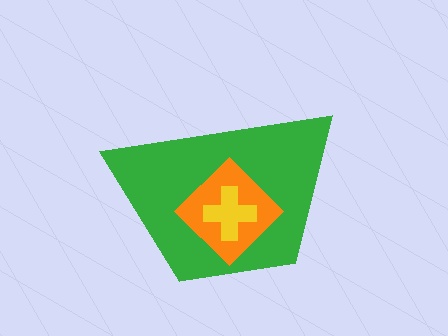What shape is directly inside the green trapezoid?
The orange diamond.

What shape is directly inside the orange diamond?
The yellow cross.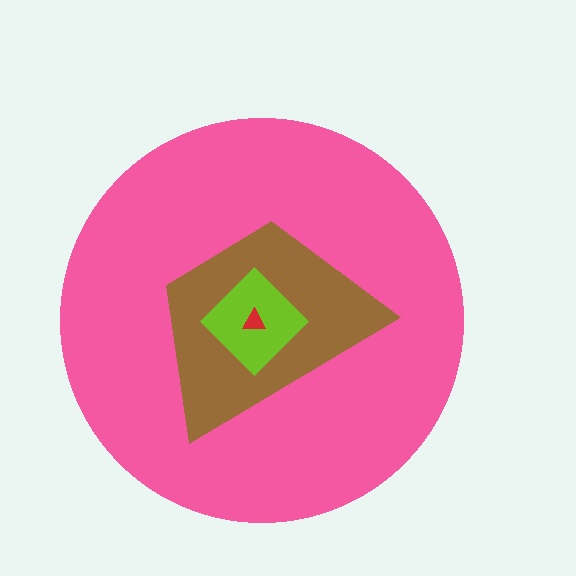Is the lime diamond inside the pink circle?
Yes.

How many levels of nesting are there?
4.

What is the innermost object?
The red triangle.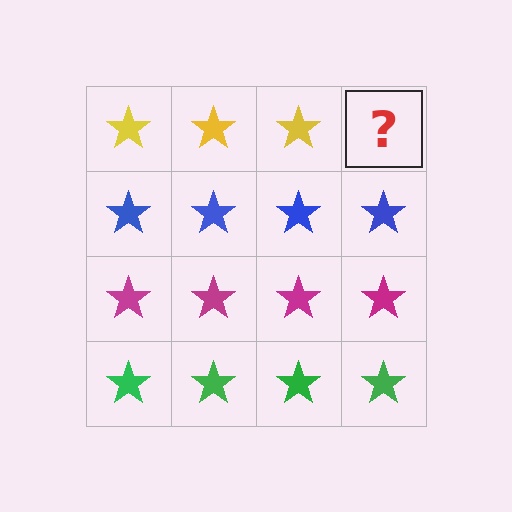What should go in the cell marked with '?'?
The missing cell should contain a yellow star.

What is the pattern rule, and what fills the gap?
The rule is that each row has a consistent color. The gap should be filled with a yellow star.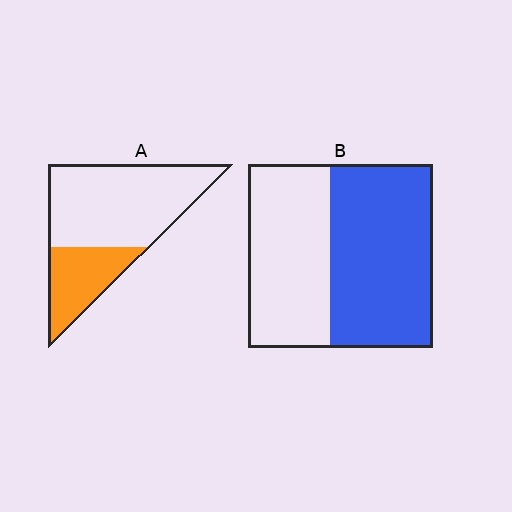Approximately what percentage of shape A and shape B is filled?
A is approximately 30% and B is approximately 55%.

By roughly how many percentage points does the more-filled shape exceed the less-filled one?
By roughly 25 percentage points (B over A).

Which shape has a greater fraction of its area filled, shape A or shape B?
Shape B.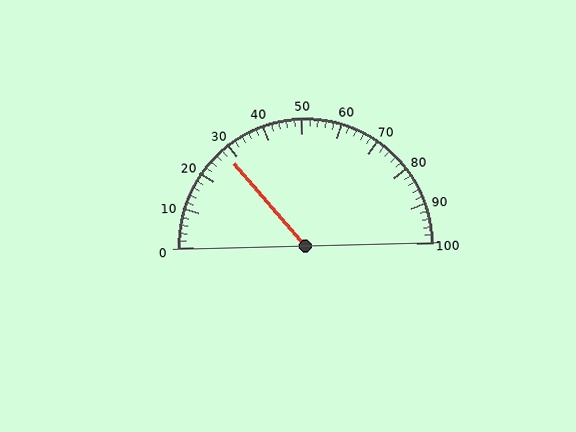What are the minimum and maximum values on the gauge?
The gauge ranges from 0 to 100.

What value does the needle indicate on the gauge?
The needle indicates approximately 28.